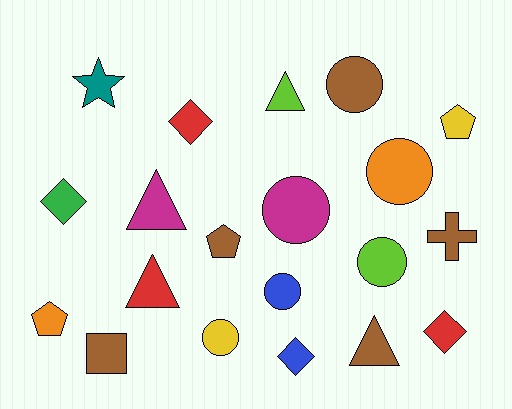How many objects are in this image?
There are 20 objects.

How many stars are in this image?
There is 1 star.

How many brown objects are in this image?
There are 5 brown objects.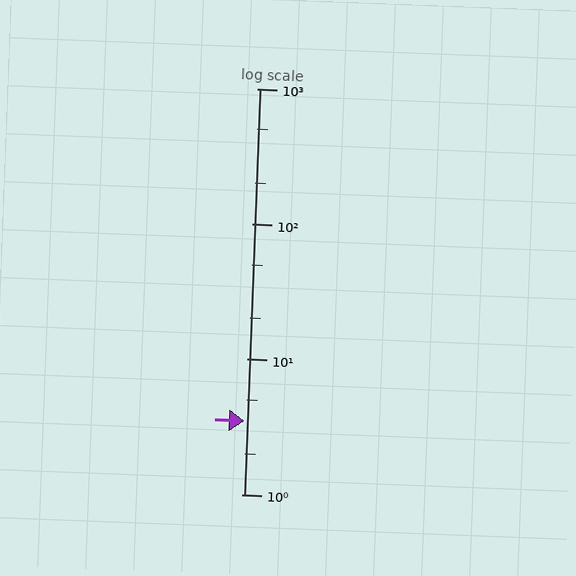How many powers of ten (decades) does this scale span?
The scale spans 3 decades, from 1 to 1000.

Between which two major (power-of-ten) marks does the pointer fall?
The pointer is between 1 and 10.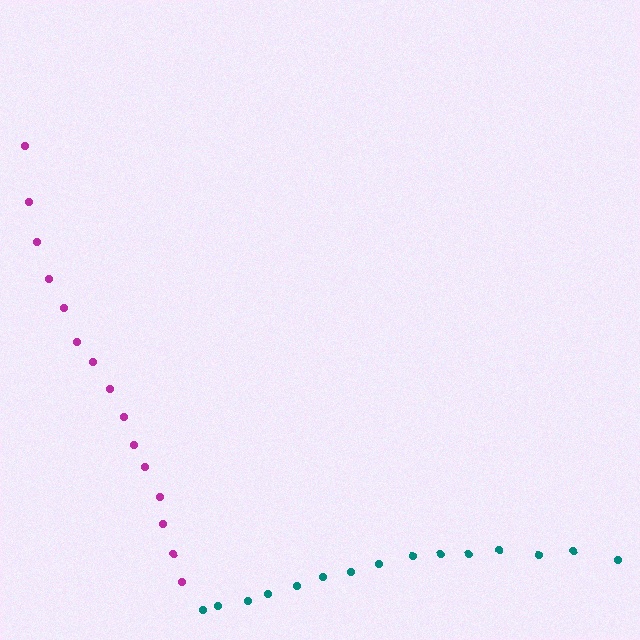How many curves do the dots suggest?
There are 2 distinct paths.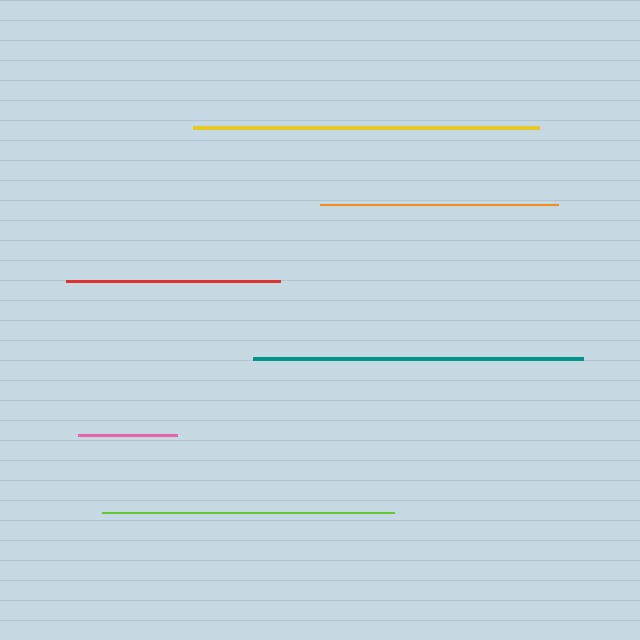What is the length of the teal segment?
The teal segment is approximately 330 pixels long.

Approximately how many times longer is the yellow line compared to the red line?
The yellow line is approximately 1.6 times the length of the red line.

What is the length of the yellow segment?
The yellow segment is approximately 346 pixels long.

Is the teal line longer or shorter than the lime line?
The teal line is longer than the lime line.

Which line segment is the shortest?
The pink line is the shortest at approximately 98 pixels.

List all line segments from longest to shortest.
From longest to shortest: yellow, teal, lime, orange, red, pink.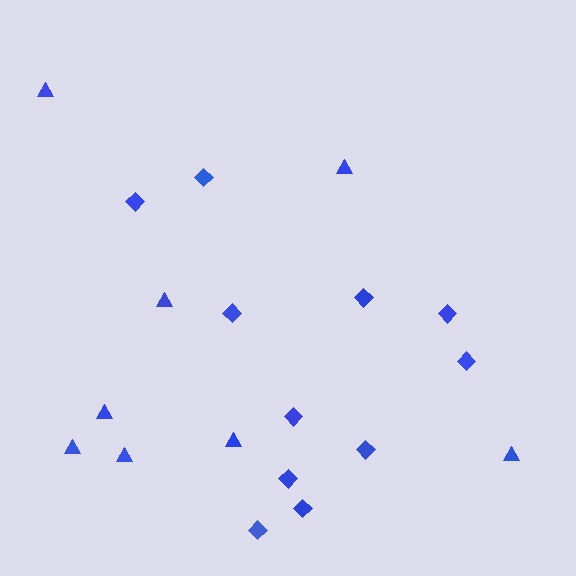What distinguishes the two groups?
There are 2 groups: one group of diamonds (11) and one group of triangles (8).